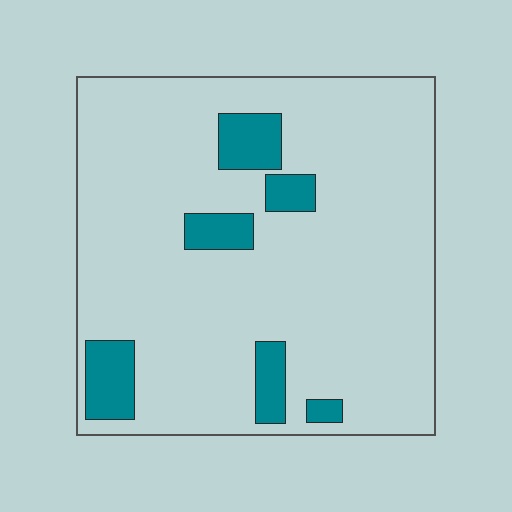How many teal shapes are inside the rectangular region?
6.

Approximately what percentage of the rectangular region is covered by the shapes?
Approximately 10%.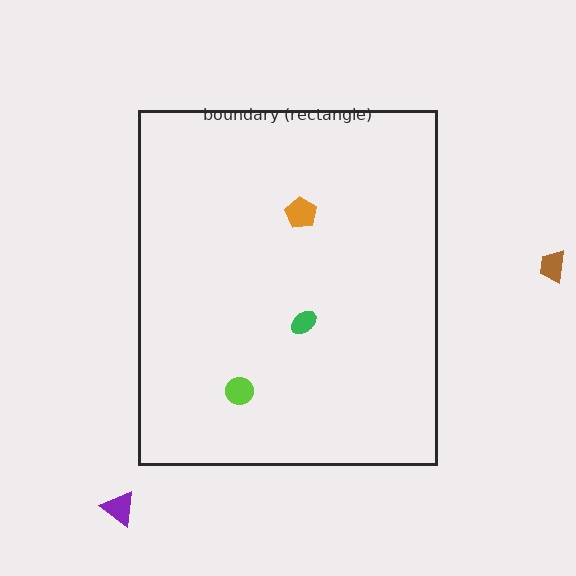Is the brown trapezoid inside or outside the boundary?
Outside.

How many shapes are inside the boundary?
3 inside, 2 outside.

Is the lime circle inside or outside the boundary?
Inside.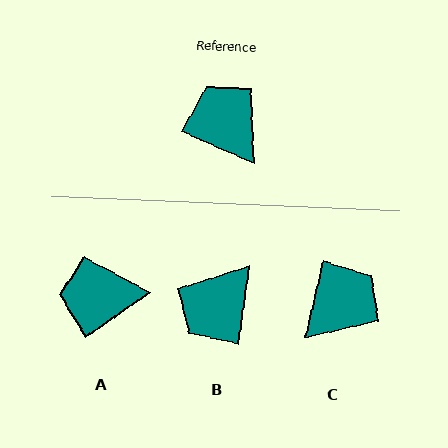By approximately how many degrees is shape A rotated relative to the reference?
Approximately 59 degrees counter-clockwise.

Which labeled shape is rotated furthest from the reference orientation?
B, about 106 degrees away.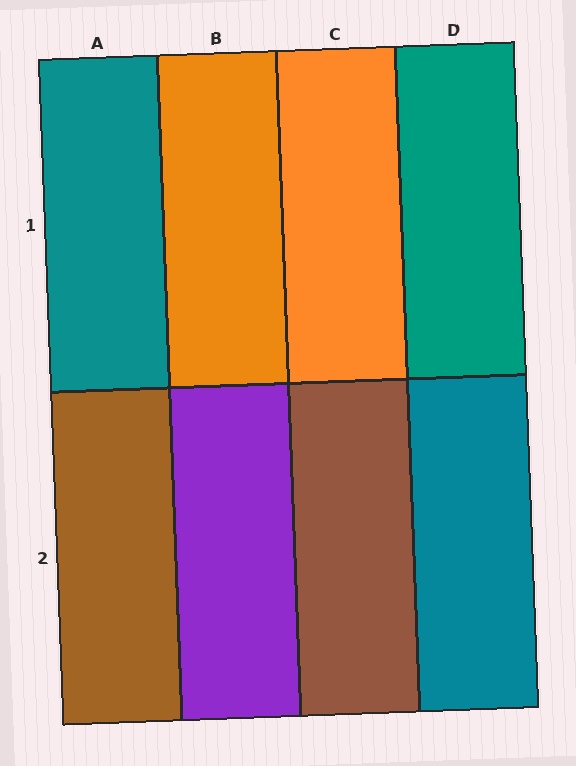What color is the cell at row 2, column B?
Purple.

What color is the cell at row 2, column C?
Brown.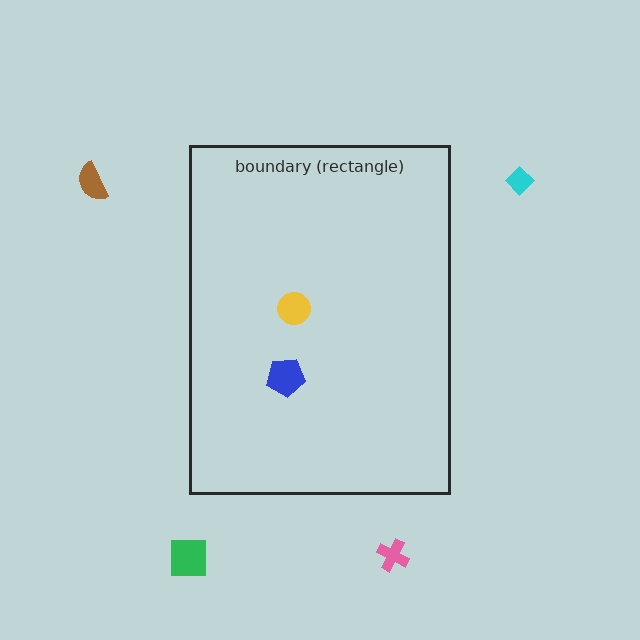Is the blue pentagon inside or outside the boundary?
Inside.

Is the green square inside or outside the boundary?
Outside.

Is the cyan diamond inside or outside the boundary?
Outside.